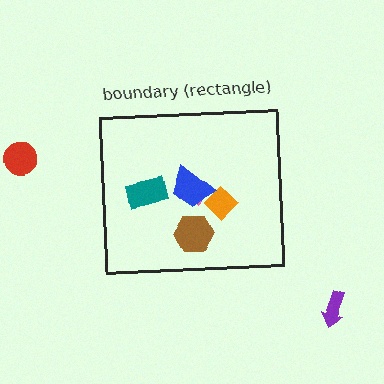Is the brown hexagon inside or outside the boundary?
Inside.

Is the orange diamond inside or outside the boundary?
Inside.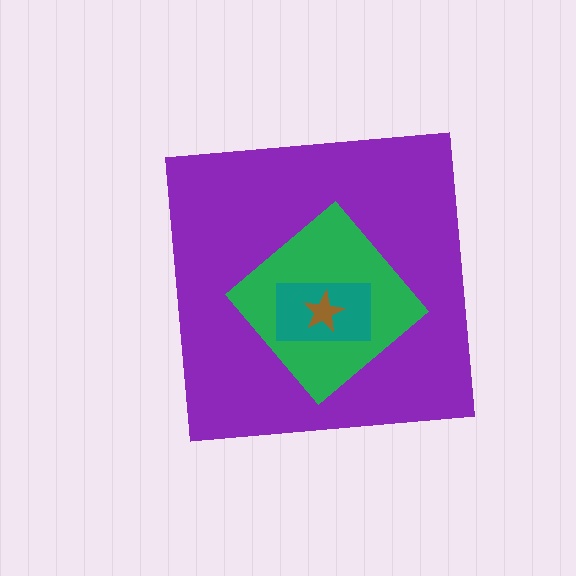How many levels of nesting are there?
4.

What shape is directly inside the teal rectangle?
The brown star.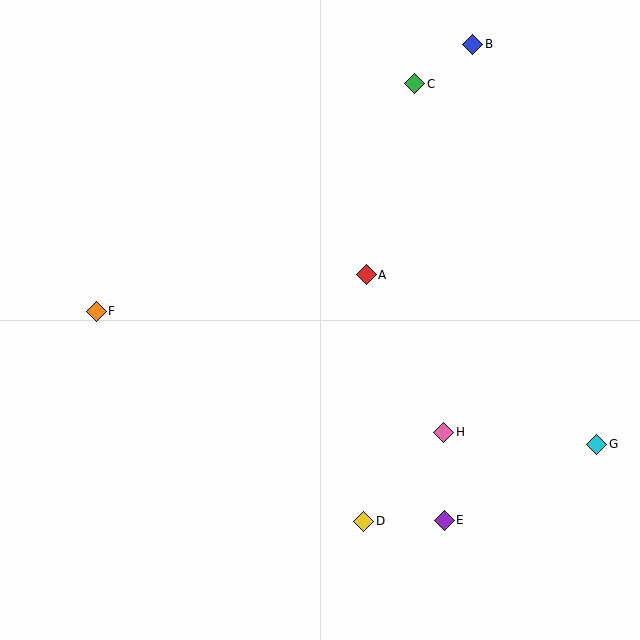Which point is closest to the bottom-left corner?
Point F is closest to the bottom-left corner.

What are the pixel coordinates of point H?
Point H is at (444, 432).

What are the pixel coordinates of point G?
Point G is at (597, 444).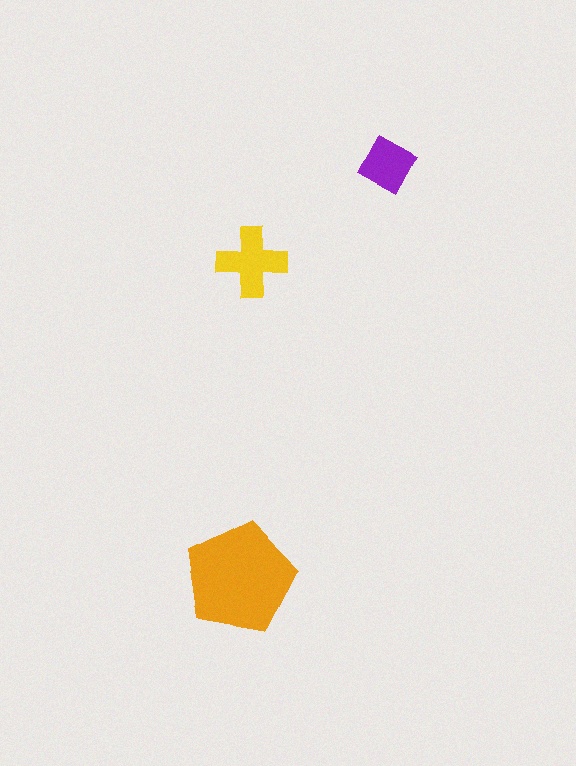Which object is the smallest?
The purple diamond.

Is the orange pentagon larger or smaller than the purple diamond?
Larger.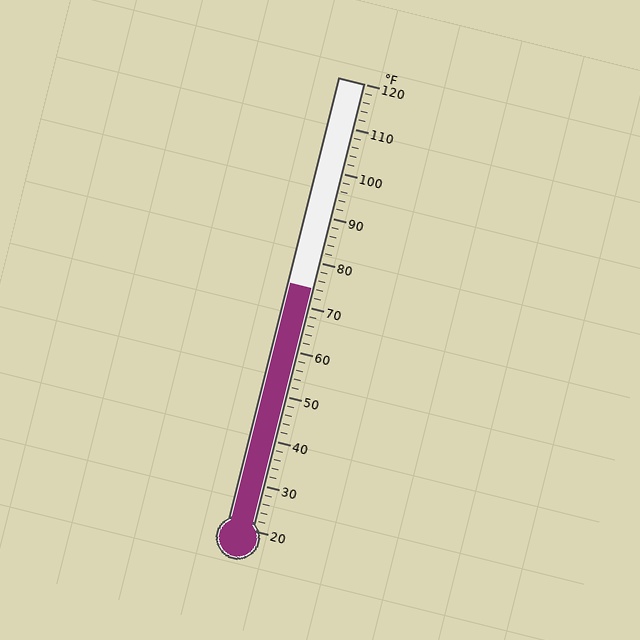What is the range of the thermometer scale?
The thermometer scale ranges from 20°F to 120°F.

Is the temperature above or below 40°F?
The temperature is above 40°F.